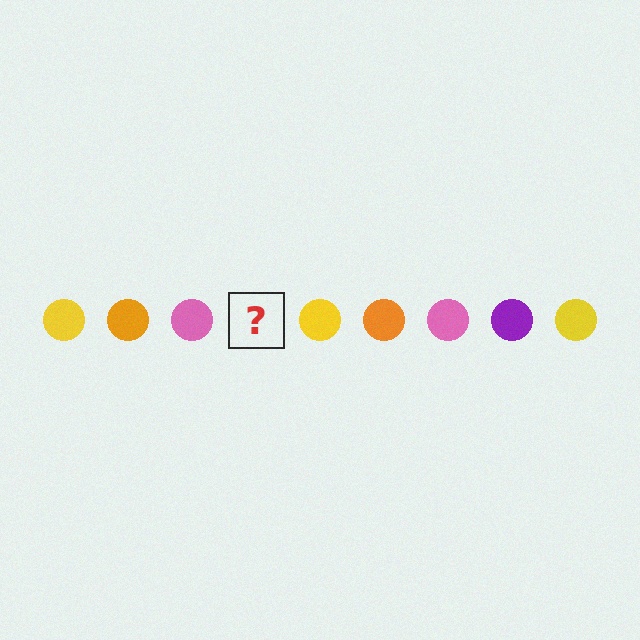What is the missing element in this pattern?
The missing element is a purple circle.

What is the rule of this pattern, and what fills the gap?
The rule is that the pattern cycles through yellow, orange, pink, purple circles. The gap should be filled with a purple circle.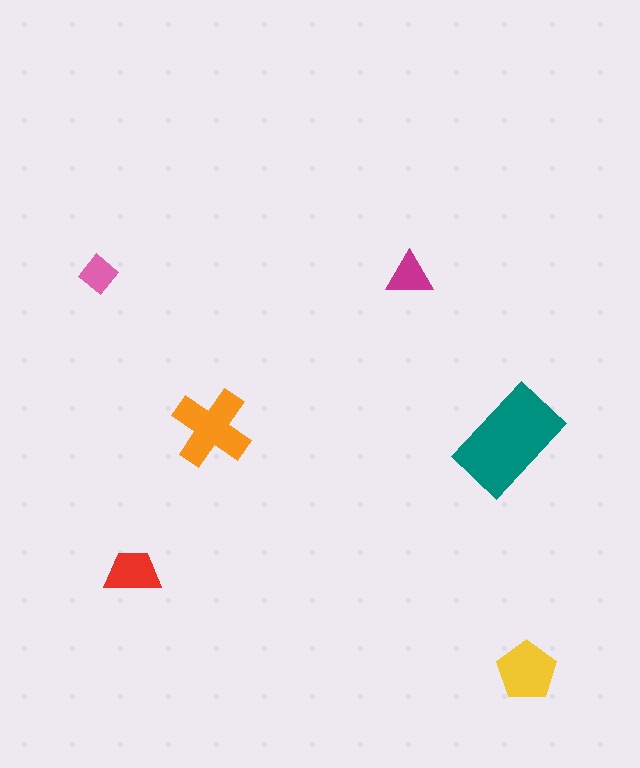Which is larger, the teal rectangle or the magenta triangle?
The teal rectangle.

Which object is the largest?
The teal rectangle.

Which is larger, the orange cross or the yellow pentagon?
The orange cross.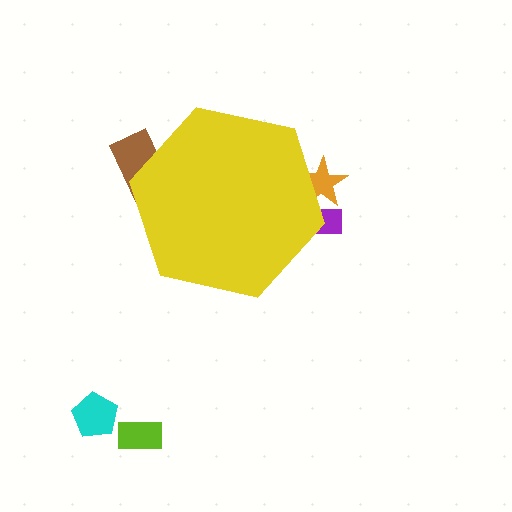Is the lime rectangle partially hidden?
No, the lime rectangle is fully visible.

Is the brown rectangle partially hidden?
Yes, the brown rectangle is partially hidden behind the yellow hexagon.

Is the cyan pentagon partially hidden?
No, the cyan pentagon is fully visible.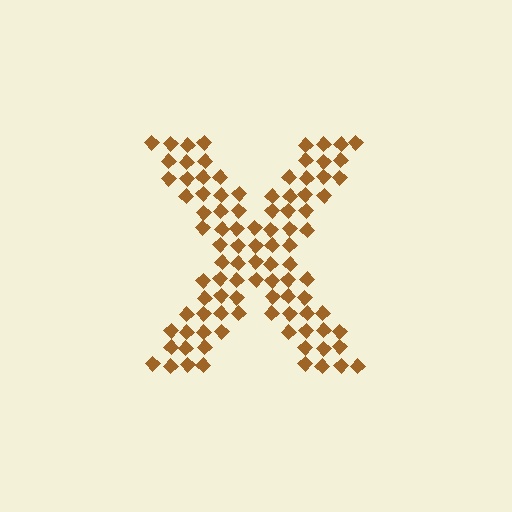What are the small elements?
The small elements are diamonds.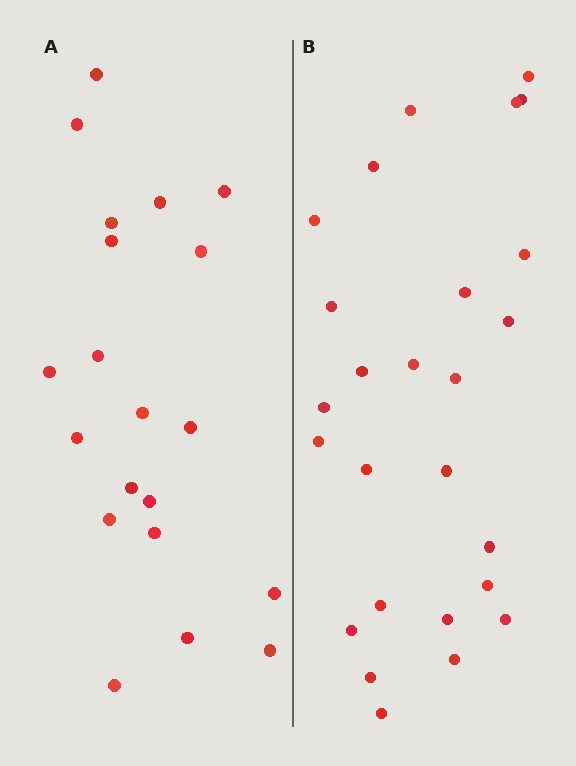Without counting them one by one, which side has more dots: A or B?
Region B (the right region) has more dots.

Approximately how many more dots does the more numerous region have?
Region B has about 6 more dots than region A.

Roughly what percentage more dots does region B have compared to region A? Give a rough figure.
About 30% more.